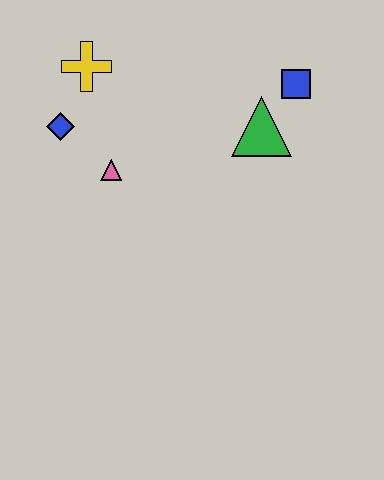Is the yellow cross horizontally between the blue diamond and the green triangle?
Yes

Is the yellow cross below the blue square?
No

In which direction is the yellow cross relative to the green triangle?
The yellow cross is to the left of the green triangle.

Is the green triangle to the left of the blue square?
Yes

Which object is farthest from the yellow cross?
The blue square is farthest from the yellow cross.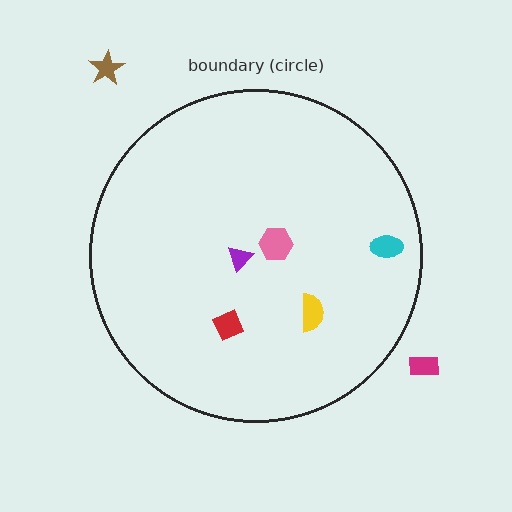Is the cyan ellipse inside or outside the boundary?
Inside.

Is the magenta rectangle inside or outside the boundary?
Outside.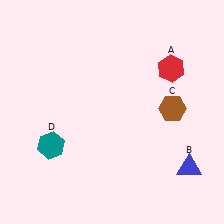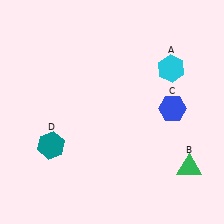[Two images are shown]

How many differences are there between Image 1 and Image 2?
There are 3 differences between the two images.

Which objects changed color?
A changed from red to cyan. B changed from blue to green. C changed from brown to blue.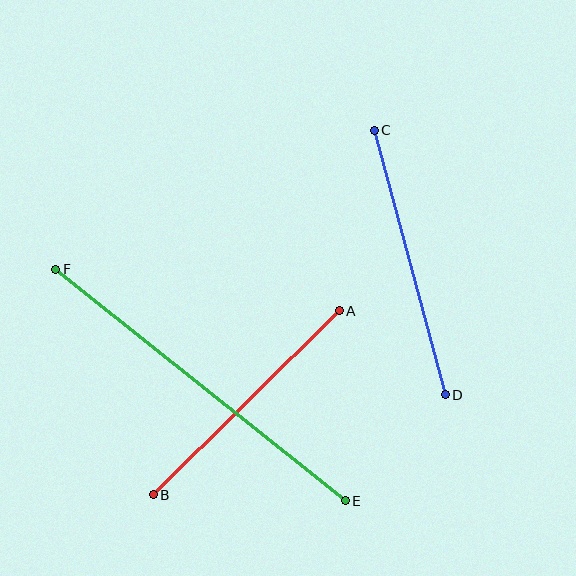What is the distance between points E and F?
The distance is approximately 371 pixels.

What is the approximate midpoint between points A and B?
The midpoint is at approximately (246, 403) pixels.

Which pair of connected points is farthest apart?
Points E and F are farthest apart.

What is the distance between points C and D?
The distance is approximately 274 pixels.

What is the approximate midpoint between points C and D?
The midpoint is at approximately (410, 263) pixels.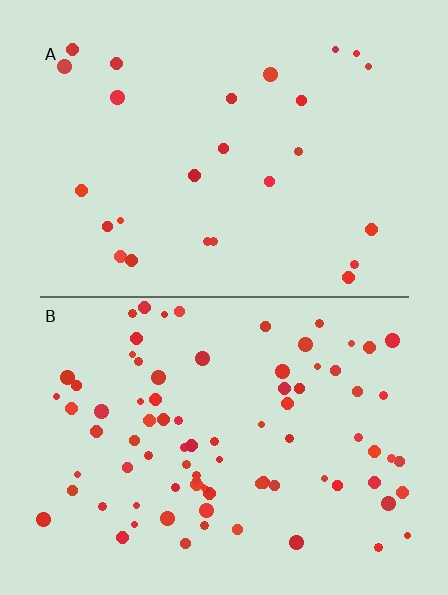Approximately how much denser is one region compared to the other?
Approximately 3.2× — region B over region A.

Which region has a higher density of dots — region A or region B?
B (the bottom).